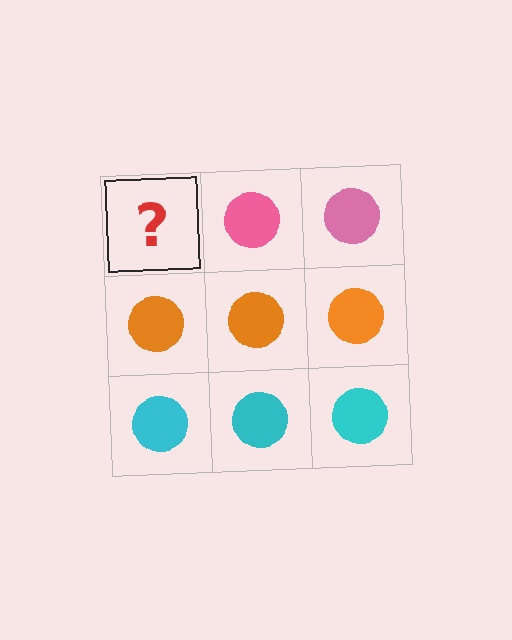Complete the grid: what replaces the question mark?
The question mark should be replaced with a pink circle.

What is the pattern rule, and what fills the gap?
The rule is that each row has a consistent color. The gap should be filled with a pink circle.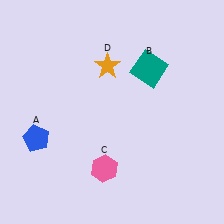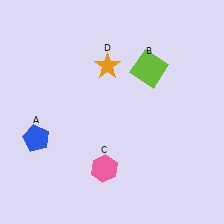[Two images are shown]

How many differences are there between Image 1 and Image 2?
There is 1 difference between the two images.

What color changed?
The square (B) changed from teal in Image 1 to lime in Image 2.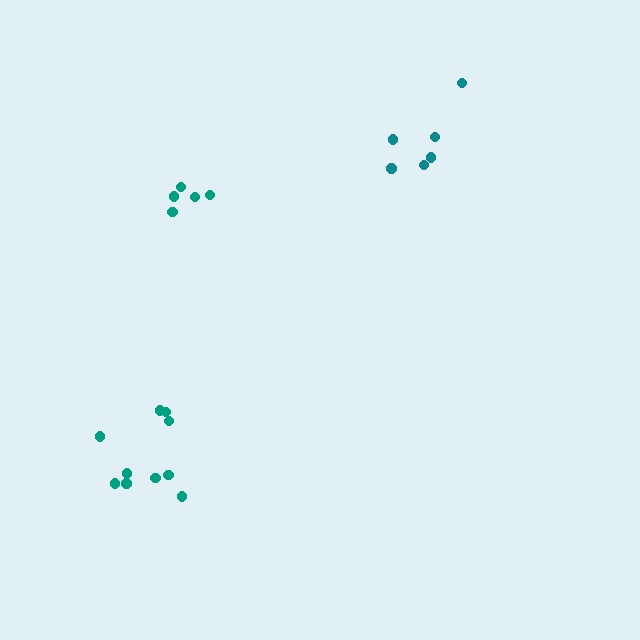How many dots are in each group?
Group 1: 6 dots, Group 2: 10 dots, Group 3: 5 dots (21 total).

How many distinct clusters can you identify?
There are 3 distinct clusters.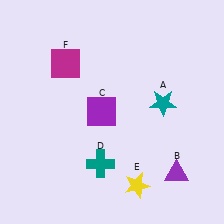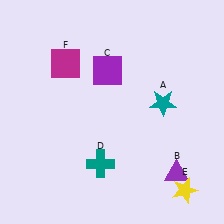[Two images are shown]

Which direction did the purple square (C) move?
The purple square (C) moved up.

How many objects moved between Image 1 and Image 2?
2 objects moved between the two images.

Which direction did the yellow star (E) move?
The yellow star (E) moved right.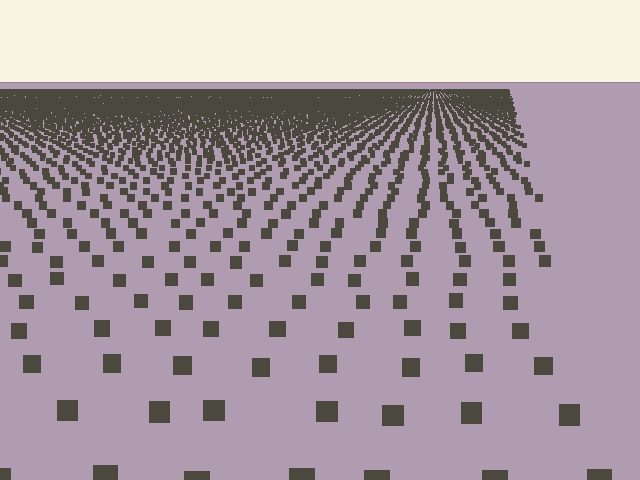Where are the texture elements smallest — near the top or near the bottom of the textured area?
Near the top.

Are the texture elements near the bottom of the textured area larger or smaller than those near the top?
Larger. Near the bottom, elements are closer to the viewer and appear at a bigger on-screen size.